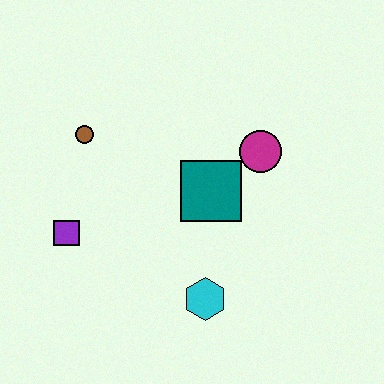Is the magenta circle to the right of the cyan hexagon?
Yes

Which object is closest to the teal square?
The magenta circle is closest to the teal square.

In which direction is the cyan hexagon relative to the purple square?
The cyan hexagon is to the right of the purple square.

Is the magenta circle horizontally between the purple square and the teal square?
No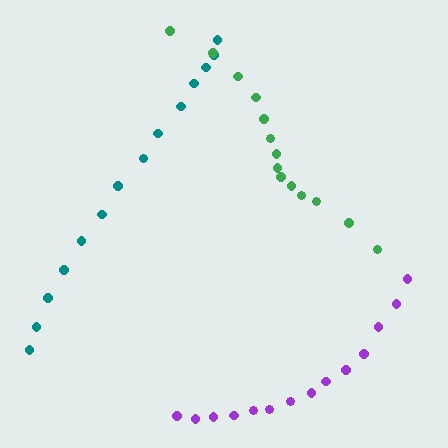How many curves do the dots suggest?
There are 3 distinct paths.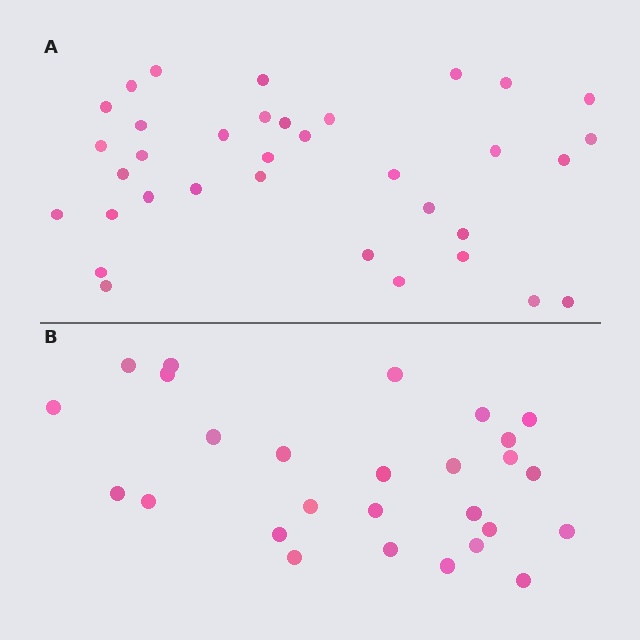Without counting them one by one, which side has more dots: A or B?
Region A (the top region) has more dots.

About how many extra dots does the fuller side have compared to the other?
Region A has roughly 8 or so more dots than region B.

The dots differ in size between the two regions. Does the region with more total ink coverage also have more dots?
No. Region B has more total ink coverage because its dots are larger, but region A actually contains more individual dots. Total area can be misleading — the number of items is what matters here.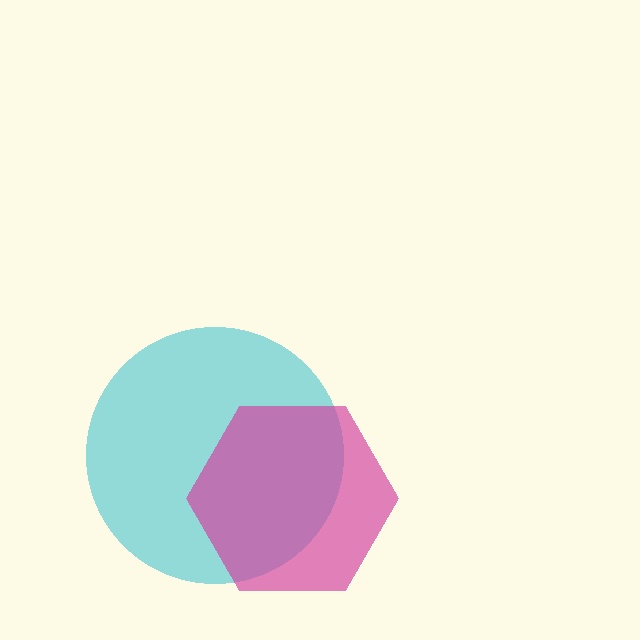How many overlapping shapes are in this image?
There are 2 overlapping shapes in the image.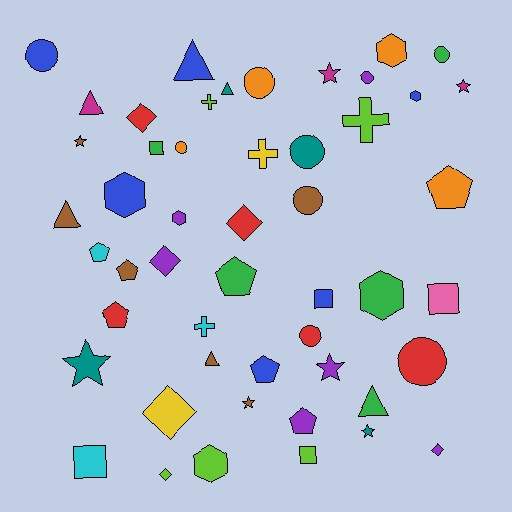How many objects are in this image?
There are 50 objects.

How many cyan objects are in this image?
There are 3 cyan objects.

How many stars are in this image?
There are 7 stars.